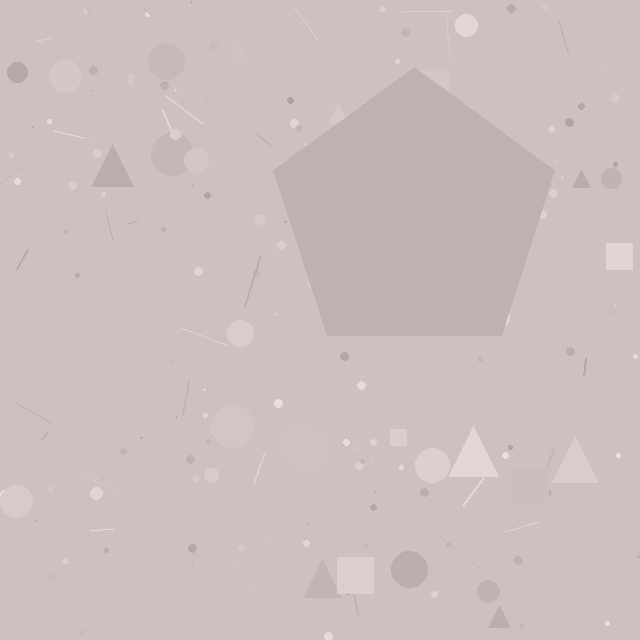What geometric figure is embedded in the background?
A pentagon is embedded in the background.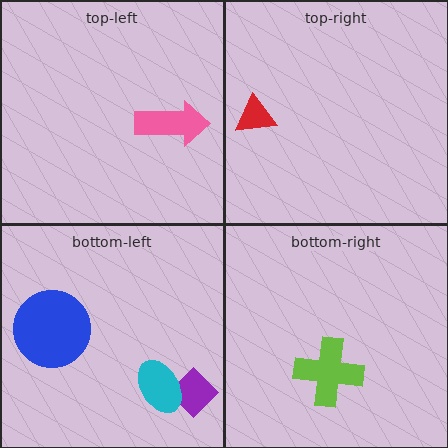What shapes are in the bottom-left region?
The blue circle, the purple diamond, the cyan ellipse.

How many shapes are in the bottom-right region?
1.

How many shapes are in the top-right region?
1.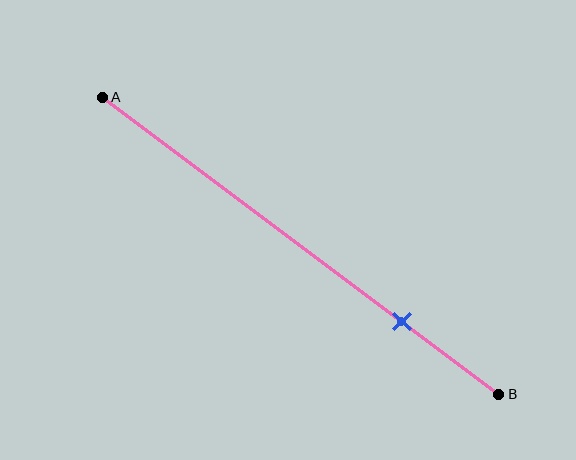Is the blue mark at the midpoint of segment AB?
No, the mark is at about 75% from A, not at the 50% midpoint.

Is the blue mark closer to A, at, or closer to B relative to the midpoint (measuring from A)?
The blue mark is closer to point B than the midpoint of segment AB.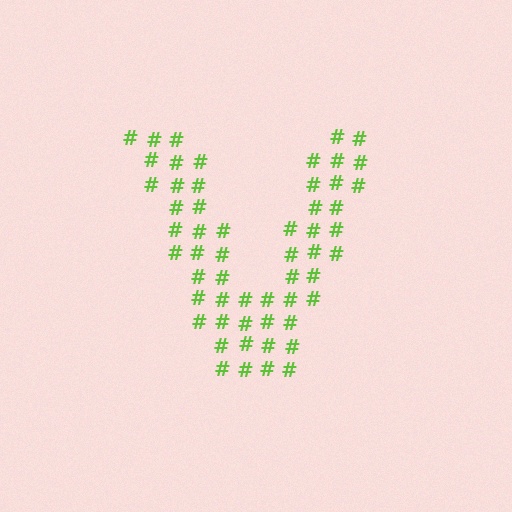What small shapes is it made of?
It is made of small hash symbols.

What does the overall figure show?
The overall figure shows the letter V.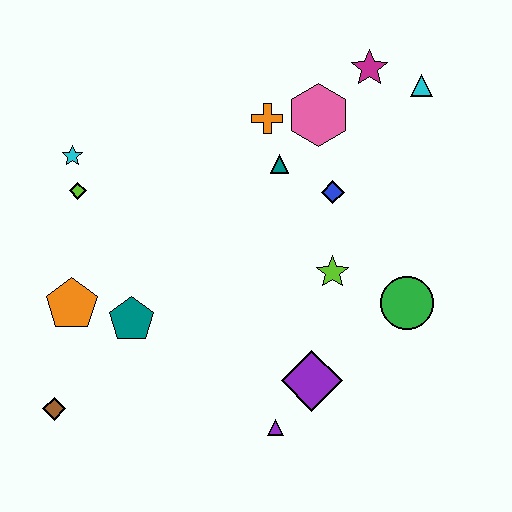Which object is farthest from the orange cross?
The brown diamond is farthest from the orange cross.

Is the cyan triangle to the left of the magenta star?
No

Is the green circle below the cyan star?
Yes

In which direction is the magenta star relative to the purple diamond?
The magenta star is above the purple diamond.